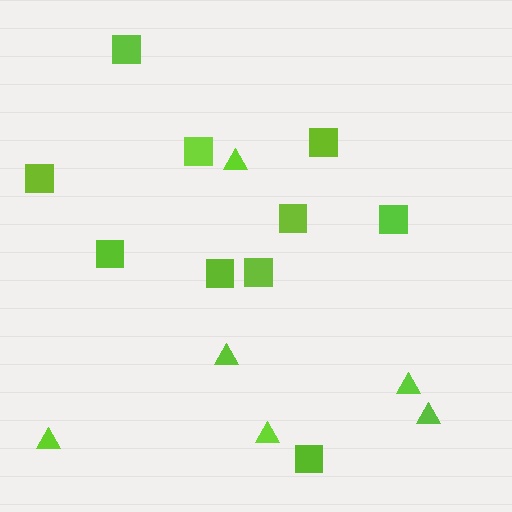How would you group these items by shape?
There are 2 groups: one group of squares (10) and one group of triangles (6).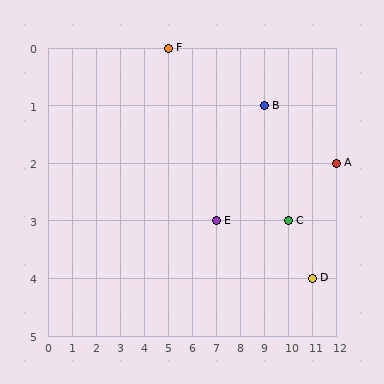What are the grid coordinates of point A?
Point A is at grid coordinates (12, 2).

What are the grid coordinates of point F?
Point F is at grid coordinates (5, 0).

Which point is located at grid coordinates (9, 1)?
Point B is at (9, 1).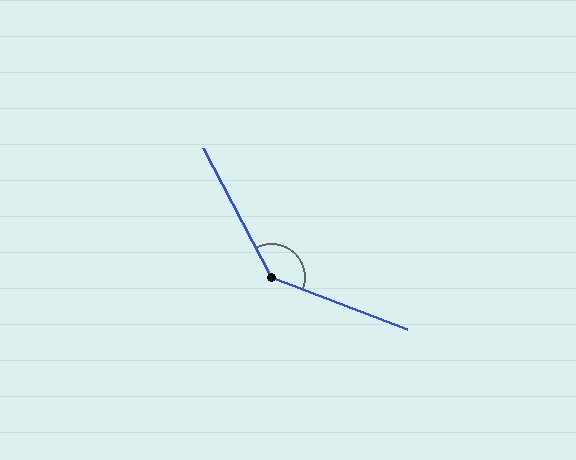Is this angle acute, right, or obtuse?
It is obtuse.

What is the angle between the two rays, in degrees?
Approximately 138 degrees.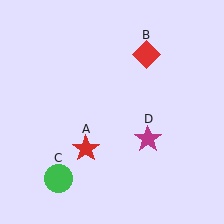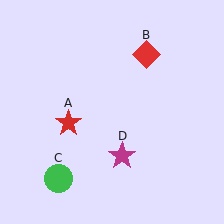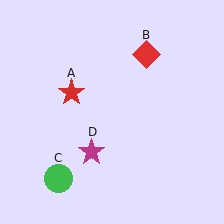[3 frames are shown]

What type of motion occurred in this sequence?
The red star (object A), magenta star (object D) rotated clockwise around the center of the scene.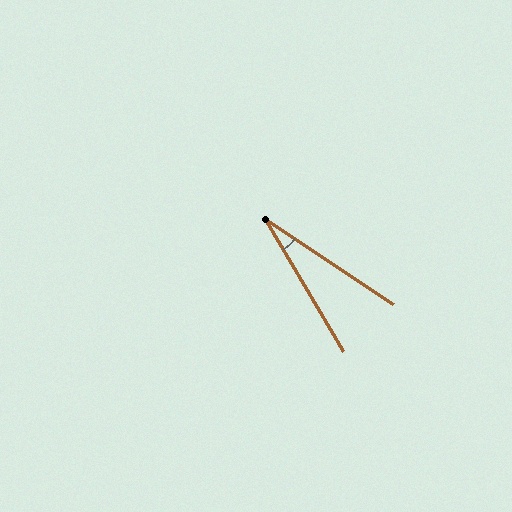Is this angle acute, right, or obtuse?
It is acute.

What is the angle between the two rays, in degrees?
Approximately 26 degrees.